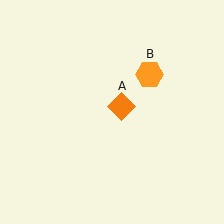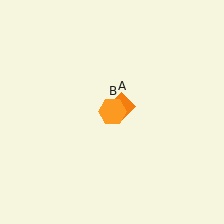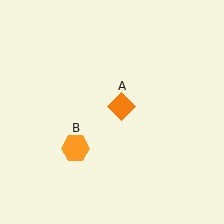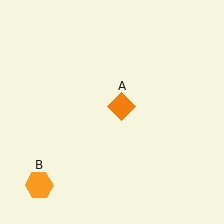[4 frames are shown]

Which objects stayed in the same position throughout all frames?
Orange diamond (object A) remained stationary.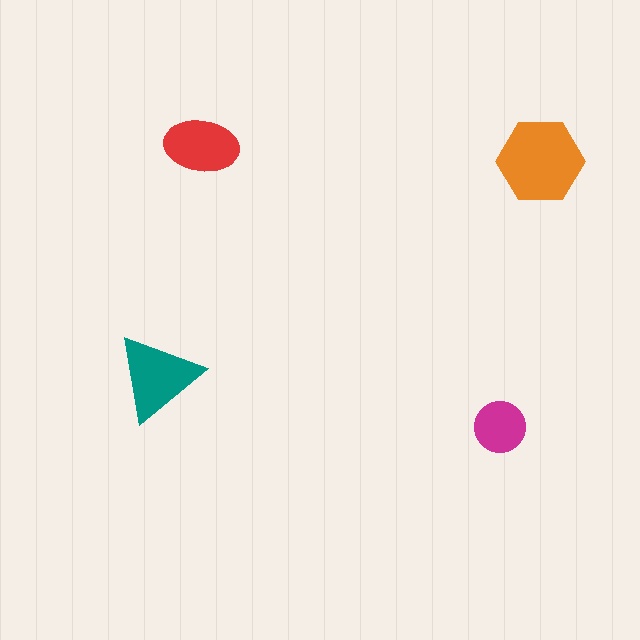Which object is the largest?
The orange hexagon.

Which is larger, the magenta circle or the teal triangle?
The teal triangle.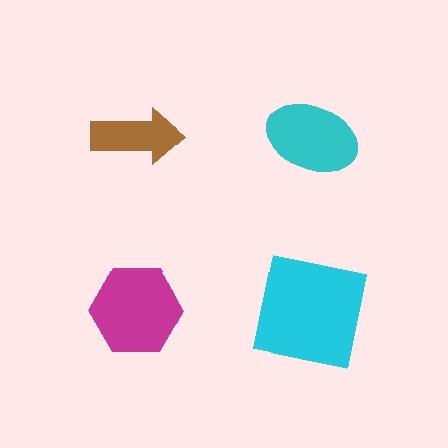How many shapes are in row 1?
2 shapes.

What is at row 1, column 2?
A cyan ellipse.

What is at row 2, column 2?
A cyan square.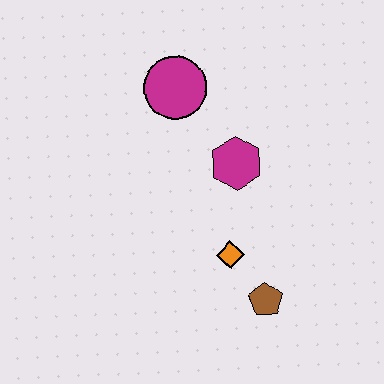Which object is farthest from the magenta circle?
The brown pentagon is farthest from the magenta circle.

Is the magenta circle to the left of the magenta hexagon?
Yes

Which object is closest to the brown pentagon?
The orange diamond is closest to the brown pentagon.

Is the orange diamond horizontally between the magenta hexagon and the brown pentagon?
No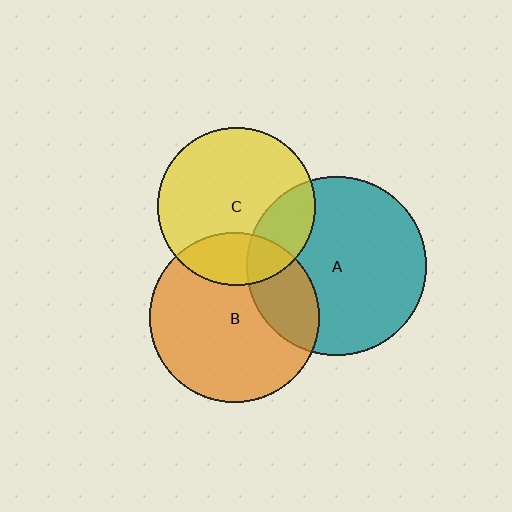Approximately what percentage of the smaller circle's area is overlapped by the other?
Approximately 25%.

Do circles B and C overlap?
Yes.